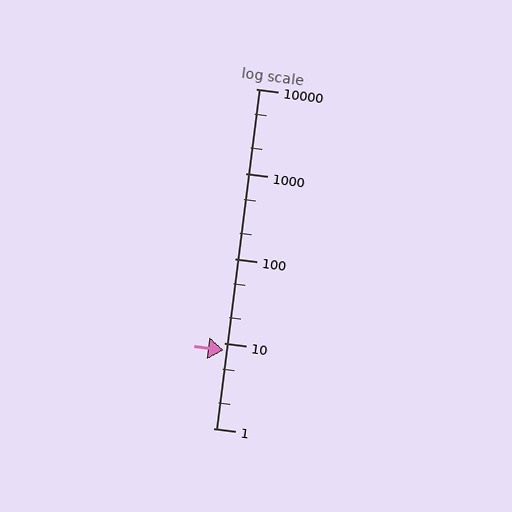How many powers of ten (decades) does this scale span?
The scale spans 4 decades, from 1 to 10000.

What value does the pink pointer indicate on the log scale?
The pointer indicates approximately 8.3.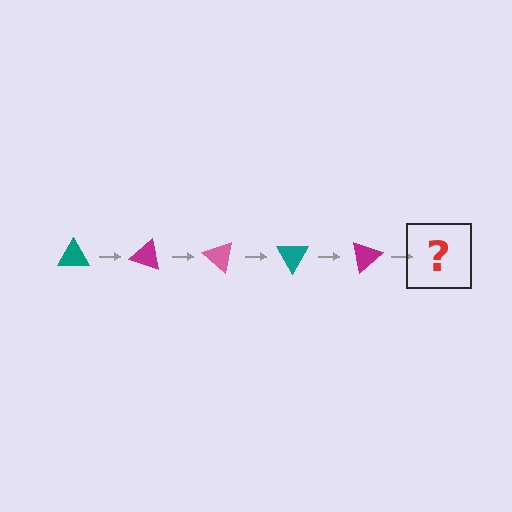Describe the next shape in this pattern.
It should be a pink triangle, rotated 100 degrees from the start.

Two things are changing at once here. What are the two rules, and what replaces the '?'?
The two rules are that it rotates 20 degrees each step and the color cycles through teal, magenta, and pink. The '?' should be a pink triangle, rotated 100 degrees from the start.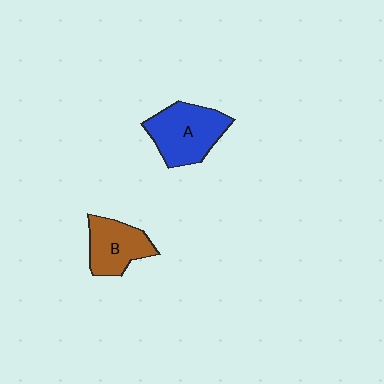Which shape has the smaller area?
Shape B (brown).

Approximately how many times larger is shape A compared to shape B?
Approximately 1.3 times.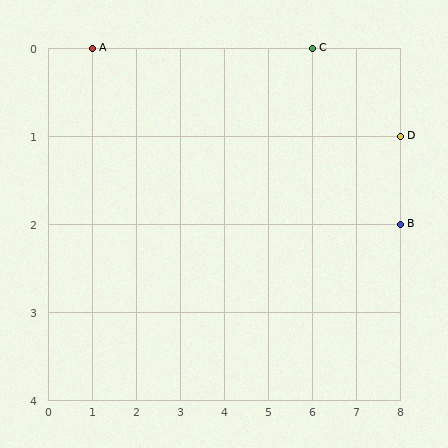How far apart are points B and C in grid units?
Points B and C are 2 columns and 2 rows apart (about 2.8 grid units diagonally).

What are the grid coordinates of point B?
Point B is at grid coordinates (8, 2).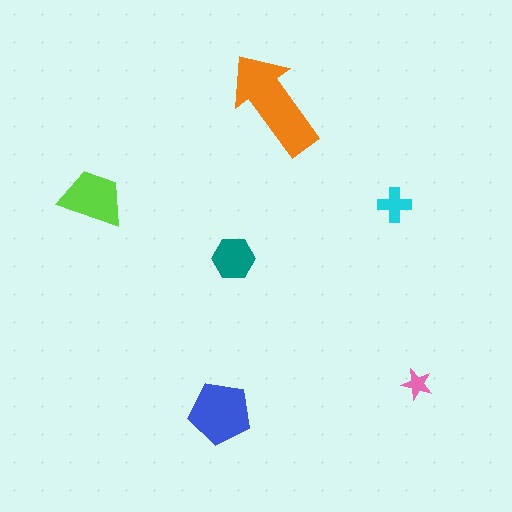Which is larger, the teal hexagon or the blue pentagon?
The blue pentagon.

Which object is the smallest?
The pink star.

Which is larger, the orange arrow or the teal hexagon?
The orange arrow.